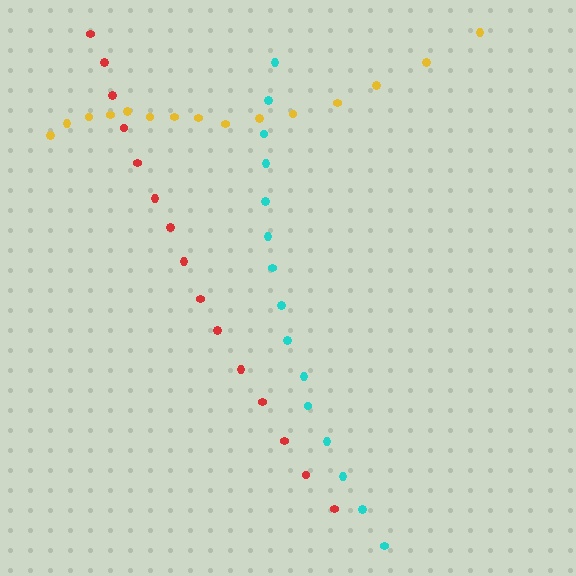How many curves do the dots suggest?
There are 3 distinct paths.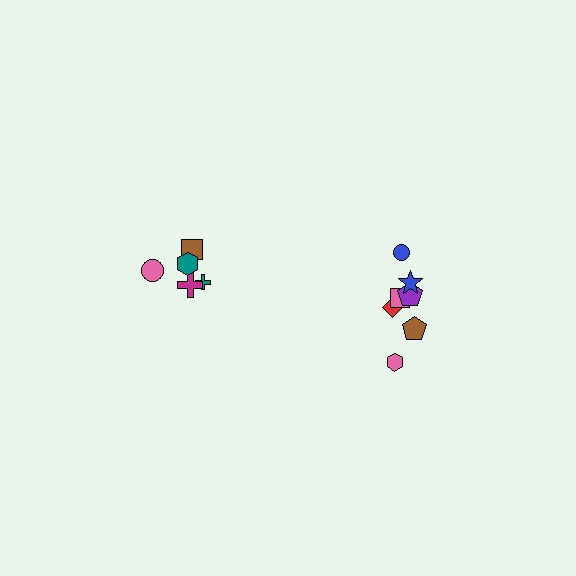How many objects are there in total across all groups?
There are 12 objects.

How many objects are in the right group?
There are 7 objects.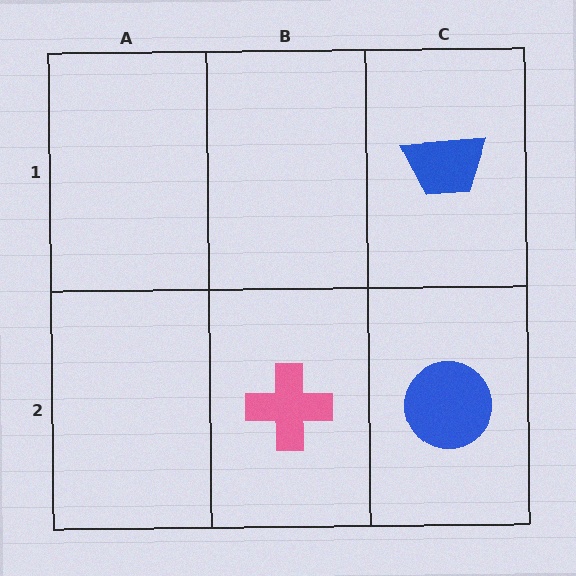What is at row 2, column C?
A blue circle.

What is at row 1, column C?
A blue trapezoid.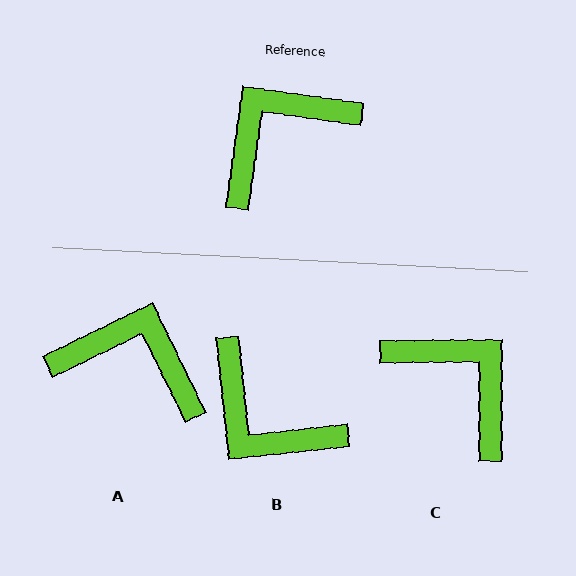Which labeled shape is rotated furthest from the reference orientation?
B, about 104 degrees away.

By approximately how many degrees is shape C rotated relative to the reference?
Approximately 82 degrees clockwise.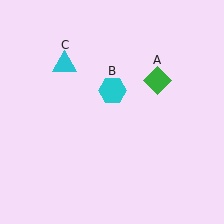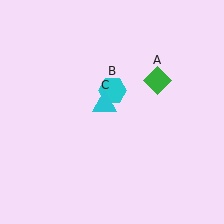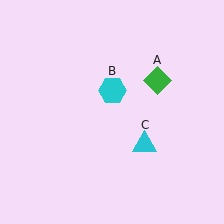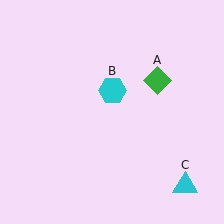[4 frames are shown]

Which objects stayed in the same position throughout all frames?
Green diamond (object A) and cyan hexagon (object B) remained stationary.